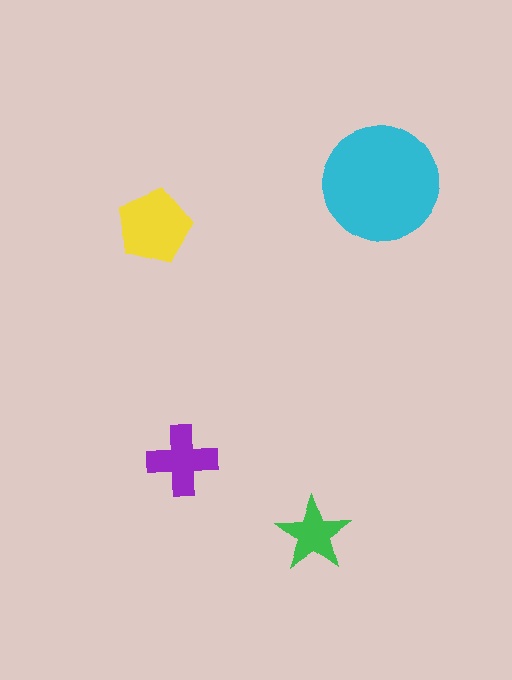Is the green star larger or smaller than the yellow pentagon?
Smaller.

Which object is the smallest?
The green star.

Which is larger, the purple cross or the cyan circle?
The cyan circle.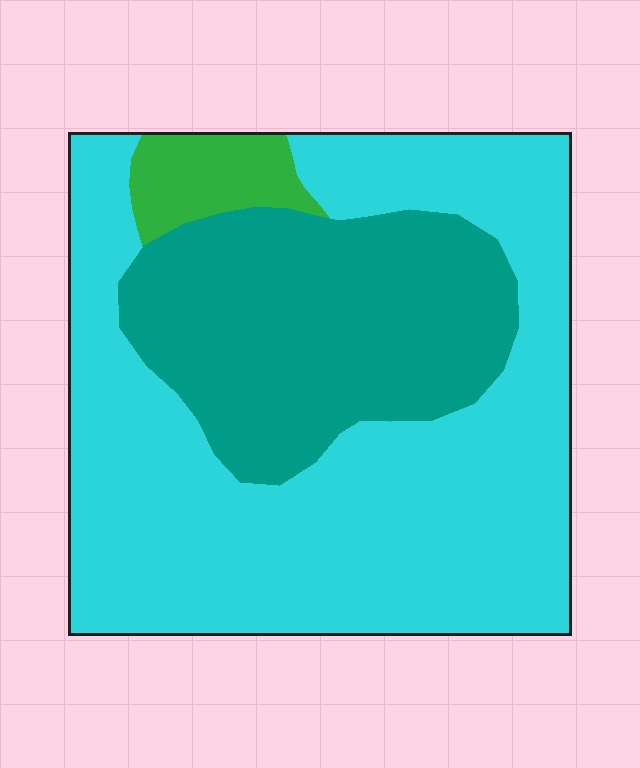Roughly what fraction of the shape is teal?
Teal covers roughly 30% of the shape.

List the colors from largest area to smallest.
From largest to smallest: cyan, teal, green.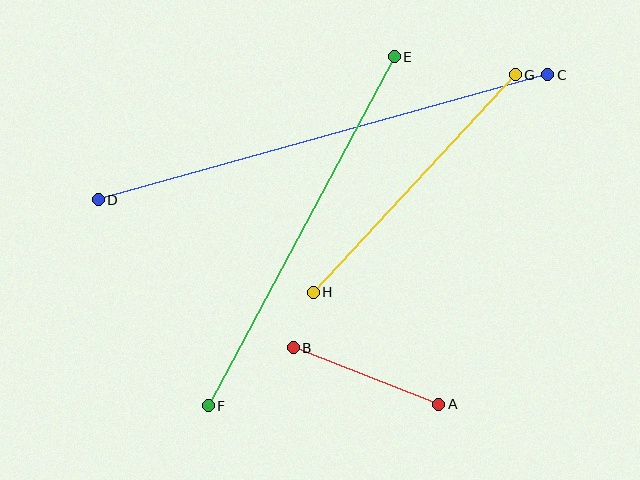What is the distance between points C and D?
The distance is approximately 466 pixels.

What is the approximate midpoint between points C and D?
The midpoint is at approximately (323, 137) pixels.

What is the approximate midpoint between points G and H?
The midpoint is at approximately (414, 183) pixels.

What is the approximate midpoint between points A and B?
The midpoint is at approximately (366, 376) pixels.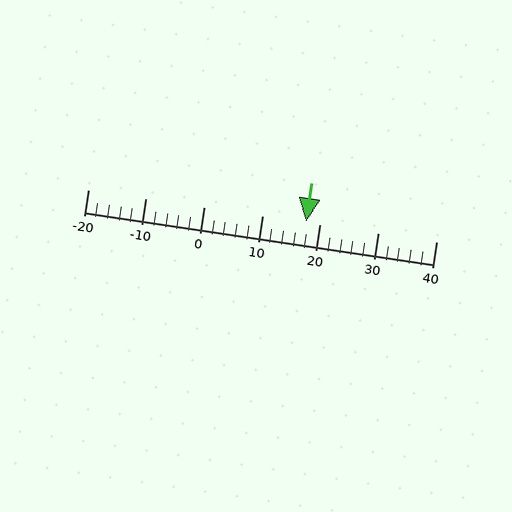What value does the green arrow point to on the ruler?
The green arrow points to approximately 18.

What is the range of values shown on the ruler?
The ruler shows values from -20 to 40.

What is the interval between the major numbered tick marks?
The major tick marks are spaced 10 units apart.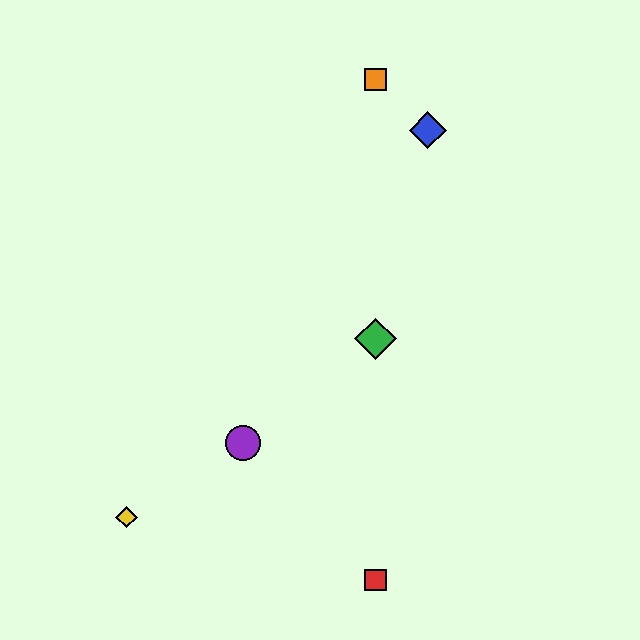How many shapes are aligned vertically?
3 shapes (the red square, the green diamond, the orange square) are aligned vertically.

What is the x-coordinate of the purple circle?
The purple circle is at x≈243.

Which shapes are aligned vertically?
The red square, the green diamond, the orange square are aligned vertically.